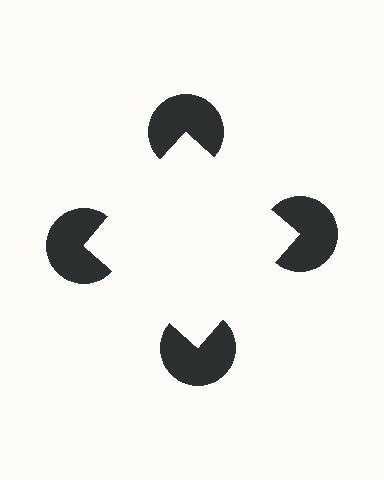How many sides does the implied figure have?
4 sides.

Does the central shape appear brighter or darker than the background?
It typically appears slightly brighter than the background, even though no actual brightness change is drawn.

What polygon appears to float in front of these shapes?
An illusory square — its edges are inferred from the aligned wedge cuts in the pac-man discs, not physically drawn.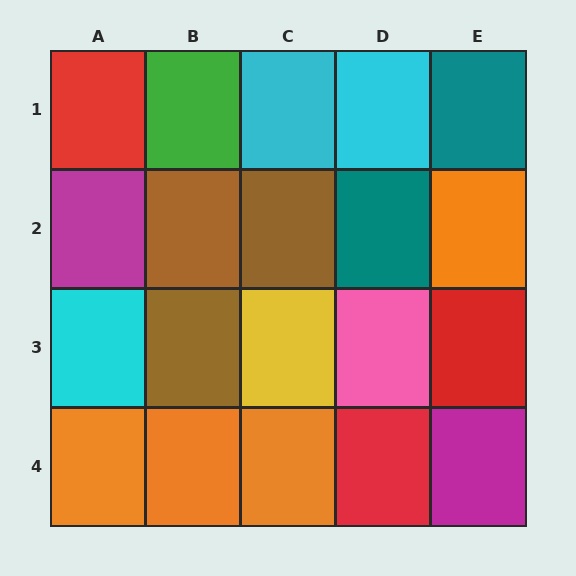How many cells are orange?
4 cells are orange.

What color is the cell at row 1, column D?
Cyan.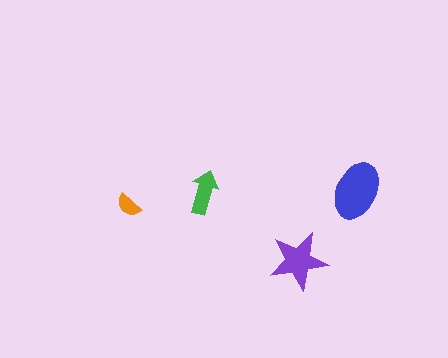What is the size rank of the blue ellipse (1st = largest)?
1st.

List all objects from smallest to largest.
The orange semicircle, the green arrow, the purple star, the blue ellipse.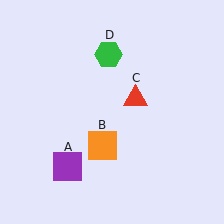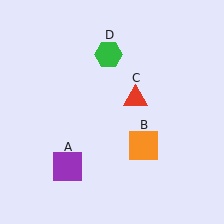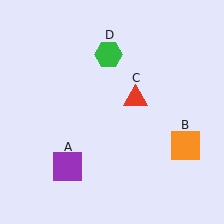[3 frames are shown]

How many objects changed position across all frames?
1 object changed position: orange square (object B).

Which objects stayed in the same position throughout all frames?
Purple square (object A) and red triangle (object C) and green hexagon (object D) remained stationary.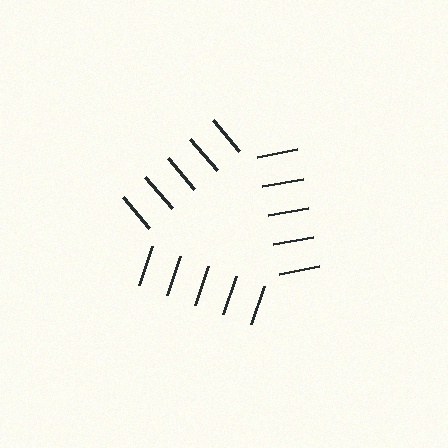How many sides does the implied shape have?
3 sides — the line-ends trace a triangle.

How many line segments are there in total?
15 — 5 along each of the 3 edges.